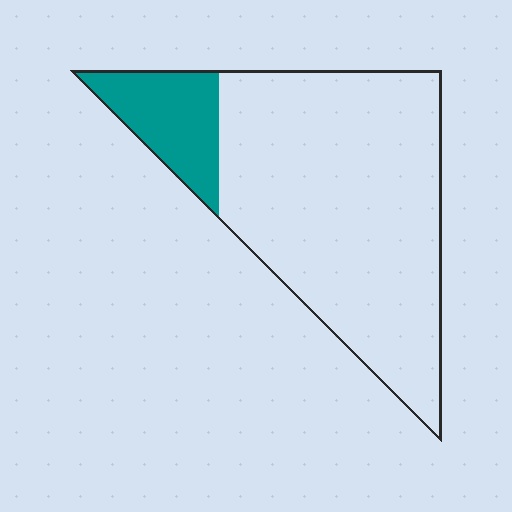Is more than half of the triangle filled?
No.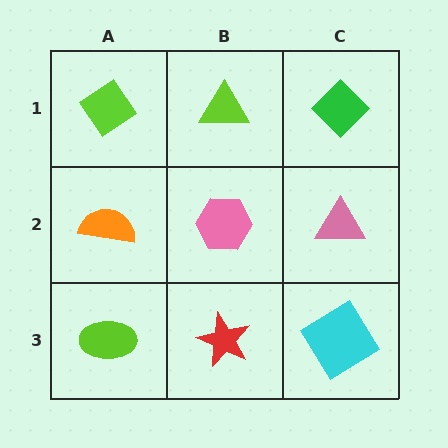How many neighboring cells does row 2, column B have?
4.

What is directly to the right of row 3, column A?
A red star.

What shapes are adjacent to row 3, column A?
An orange semicircle (row 2, column A), a red star (row 3, column B).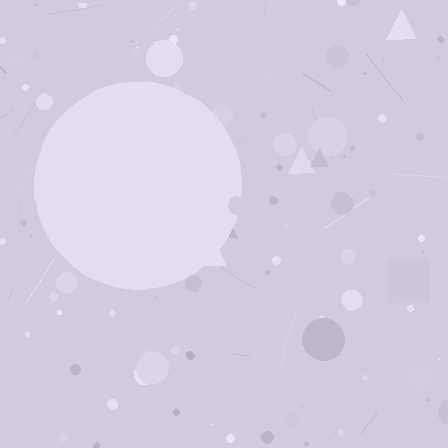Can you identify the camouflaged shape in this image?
The camouflaged shape is a circle.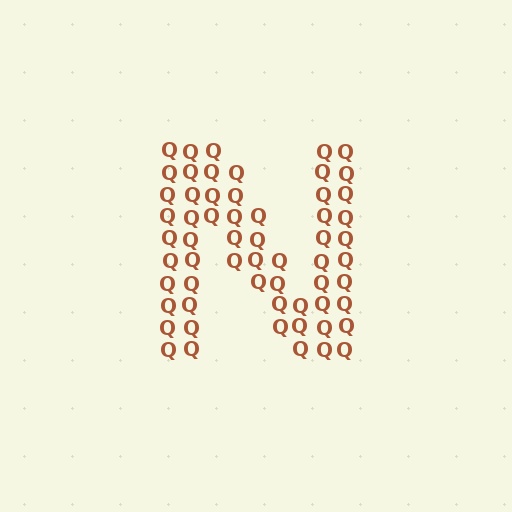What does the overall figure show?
The overall figure shows the letter N.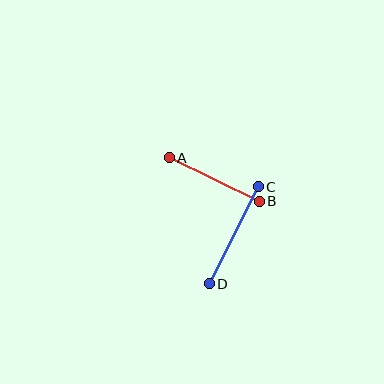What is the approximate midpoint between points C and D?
The midpoint is at approximately (234, 235) pixels.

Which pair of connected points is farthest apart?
Points C and D are farthest apart.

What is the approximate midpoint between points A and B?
The midpoint is at approximately (214, 179) pixels.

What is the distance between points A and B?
The distance is approximately 100 pixels.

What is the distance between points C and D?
The distance is approximately 108 pixels.